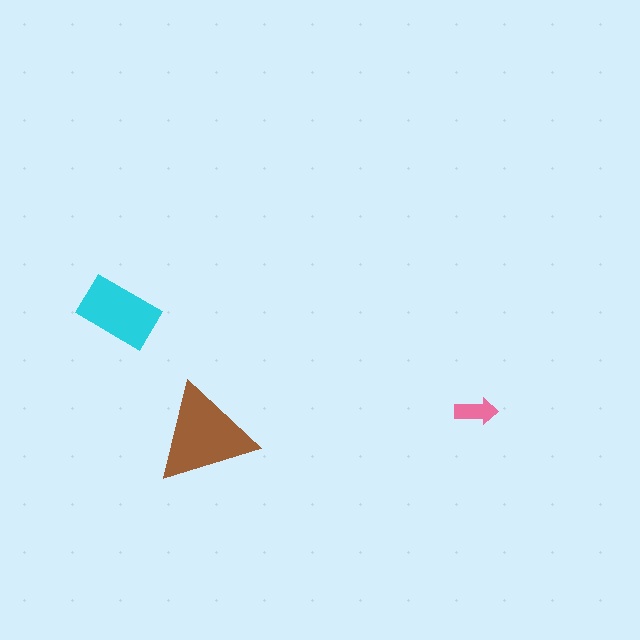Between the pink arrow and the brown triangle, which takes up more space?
The brown triangle.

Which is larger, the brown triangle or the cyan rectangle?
The brown triangle.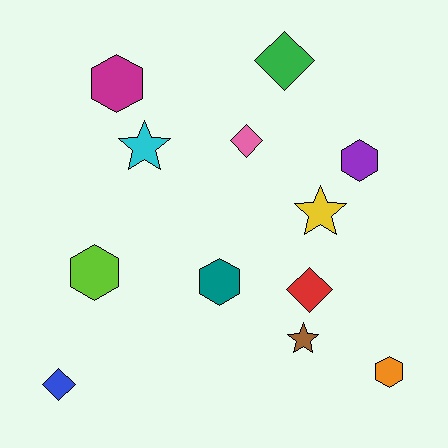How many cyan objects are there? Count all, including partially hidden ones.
There is 1 cyan object.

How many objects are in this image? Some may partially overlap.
There are 12 objects.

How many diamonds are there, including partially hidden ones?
There are 4 diamonds.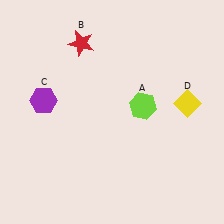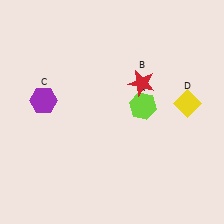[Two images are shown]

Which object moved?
The red star (B) moved right.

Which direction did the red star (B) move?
The red star (B) moved right.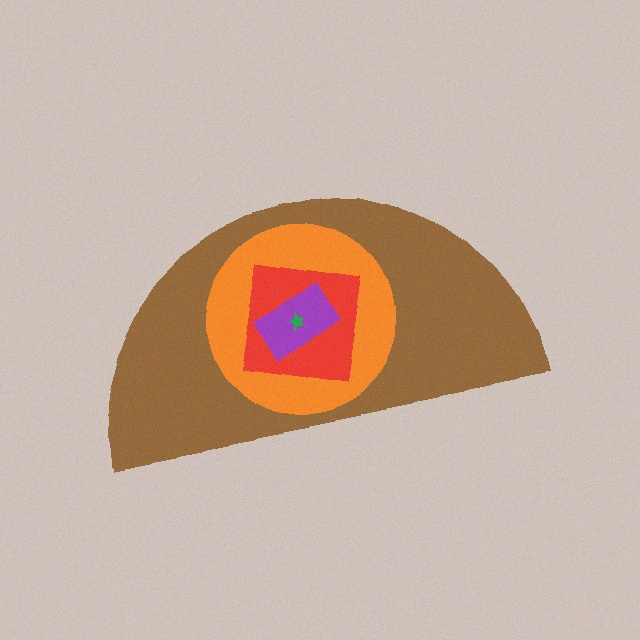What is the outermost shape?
The brown semicircle.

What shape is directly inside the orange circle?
The red square.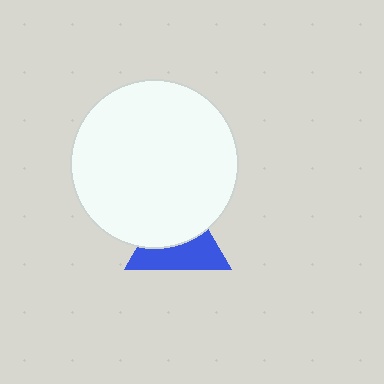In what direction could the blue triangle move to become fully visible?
The blue triangle could move down. That would shift it out from behind the white circle entirely.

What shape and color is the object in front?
The object in front is a white circle.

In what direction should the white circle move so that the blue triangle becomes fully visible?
The white circle should move up. That is the shortest direction to clear the overlap and leave the blue triangle fully visible.